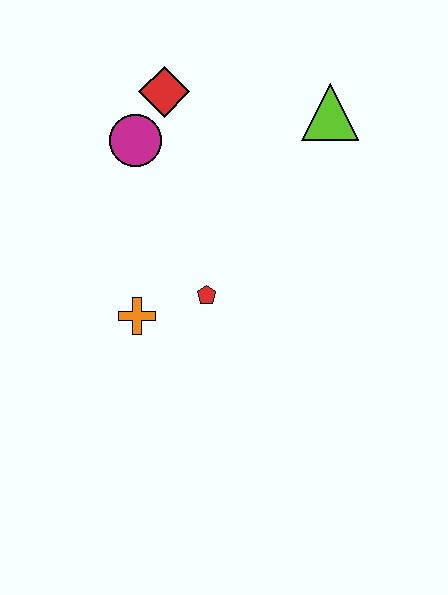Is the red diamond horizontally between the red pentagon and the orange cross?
Yes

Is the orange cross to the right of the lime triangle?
No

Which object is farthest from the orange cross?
The lime triangle is farthest from the orange cross.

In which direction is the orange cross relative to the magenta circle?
The orange cross is below the magenta circle.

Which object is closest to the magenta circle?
The red diamond is closest to the magenta circle.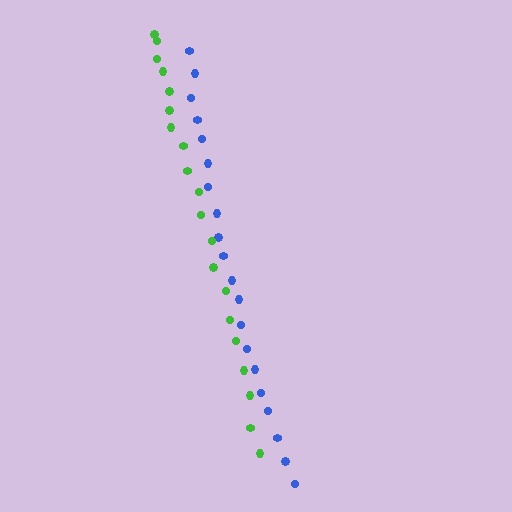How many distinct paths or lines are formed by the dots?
There are 2 distinct paths.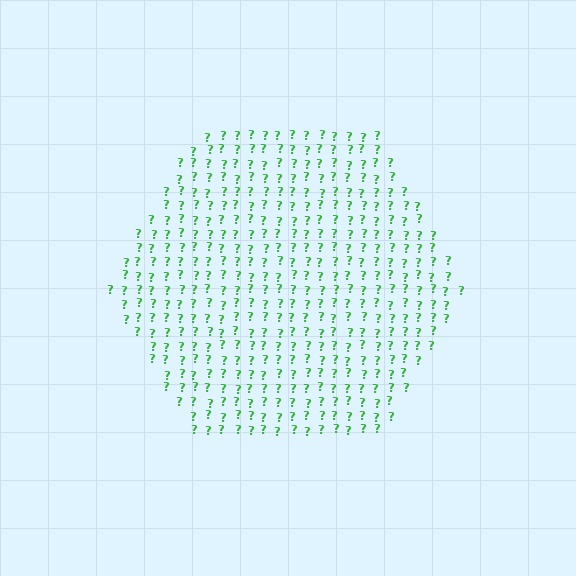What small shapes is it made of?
It is made of small question marks.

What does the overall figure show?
The overall figure shows a hexagon.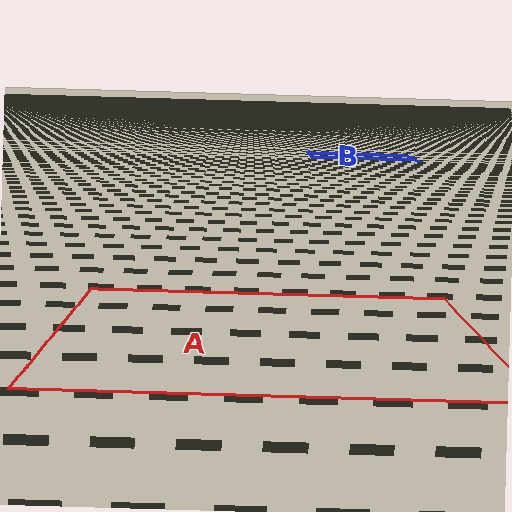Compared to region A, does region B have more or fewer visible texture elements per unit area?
Region B has more texture elements per unit area — they are packed more densely because it is farther away.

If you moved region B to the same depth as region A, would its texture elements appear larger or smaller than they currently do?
They would appear larger. At a closer depth, the same texture elements are projected at a bigger on-screen size.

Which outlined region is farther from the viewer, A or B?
Region B is farther from the viewer — the texture elements inside it appear smaller and more densely packed.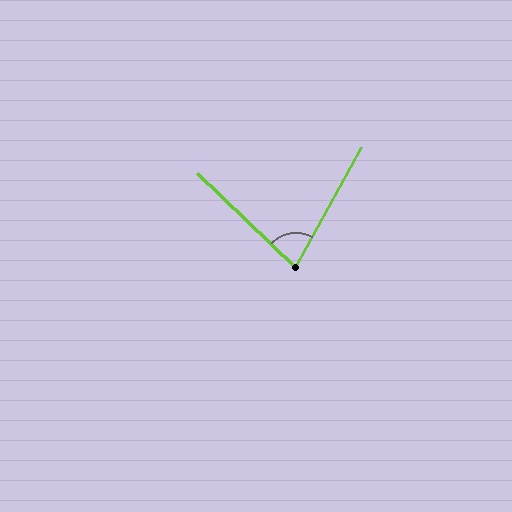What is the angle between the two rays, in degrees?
Approximately 75 degrees.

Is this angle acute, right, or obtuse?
It is acute.